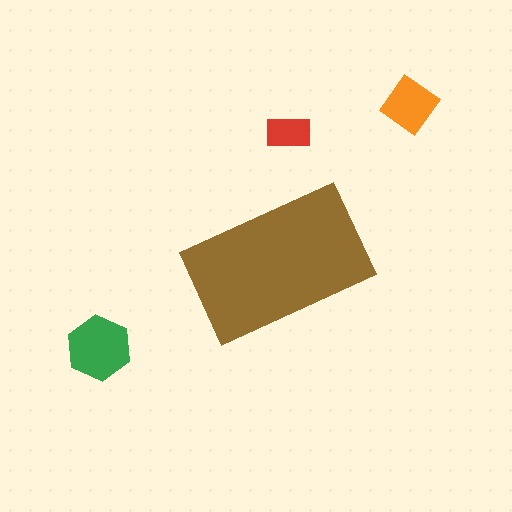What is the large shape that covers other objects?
A brown rectangle.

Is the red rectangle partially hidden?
No, the red rectangle is fully visible.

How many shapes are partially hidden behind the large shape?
0 shapes are partially hidden.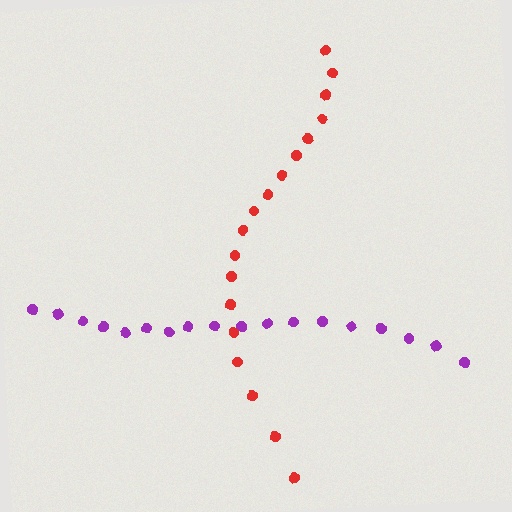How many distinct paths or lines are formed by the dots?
There are 2 distinct paths.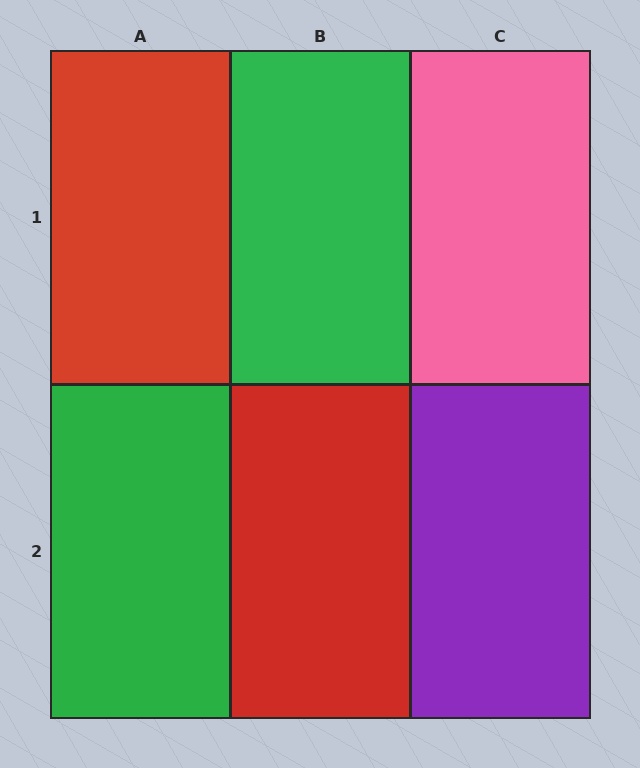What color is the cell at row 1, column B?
Green.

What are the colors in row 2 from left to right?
Green, red, purple.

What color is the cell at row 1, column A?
Red.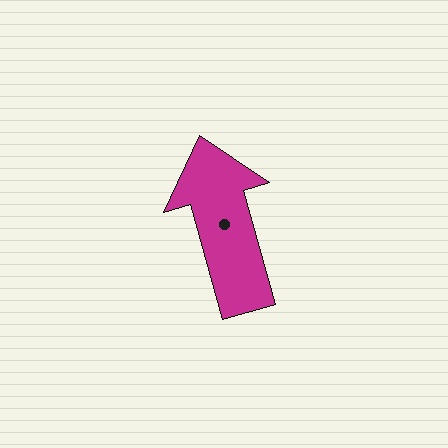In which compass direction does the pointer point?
North.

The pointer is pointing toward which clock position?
Roughly 11 o'clock.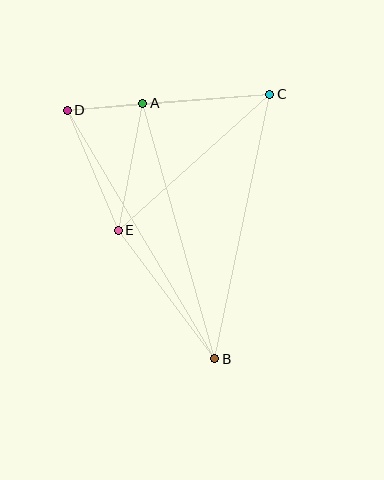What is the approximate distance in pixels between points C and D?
The distance between C and D is approximately 203 pixels.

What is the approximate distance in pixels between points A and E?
The distance between A and E is approximately 129 pixels.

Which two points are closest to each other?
Points A and D are closest to each other.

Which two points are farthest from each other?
Points B and D are farthest from each other.